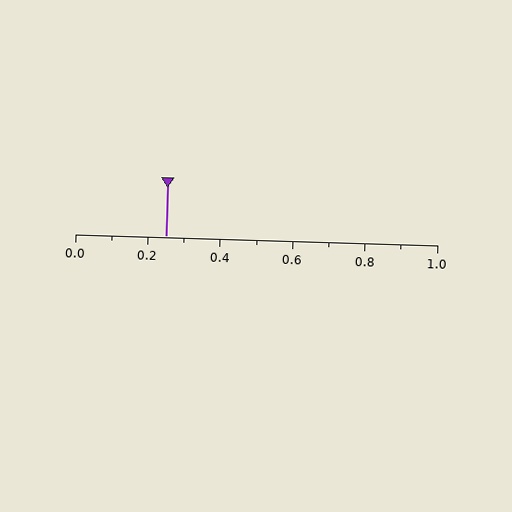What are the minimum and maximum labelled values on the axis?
The axis runs from 0.0 to 1.0.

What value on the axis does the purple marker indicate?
The marker indicates approximately 0.25.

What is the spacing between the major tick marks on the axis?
The major ticks are spaced 0.2 apart.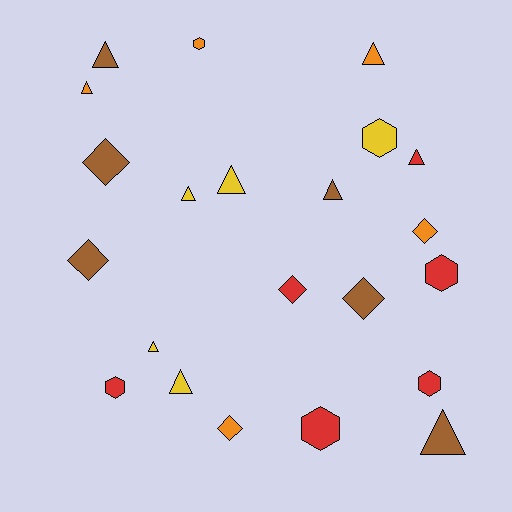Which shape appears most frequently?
Triangle, with 10 objects.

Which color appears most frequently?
Brown, with 6 objects.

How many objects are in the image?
There are 22 objects.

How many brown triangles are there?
There are 3 brown triangles.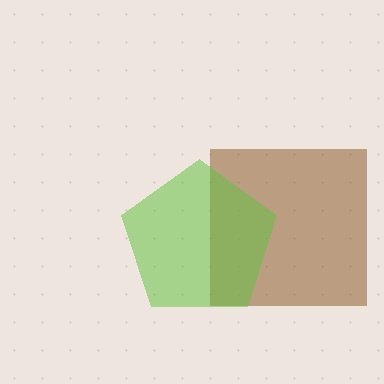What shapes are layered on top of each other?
The layered shapes are: a brown square, a lime pentagon.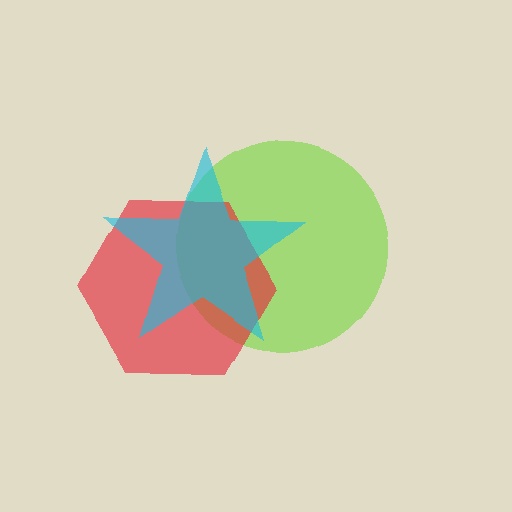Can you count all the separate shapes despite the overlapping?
Yes, there are 3 separate shapes.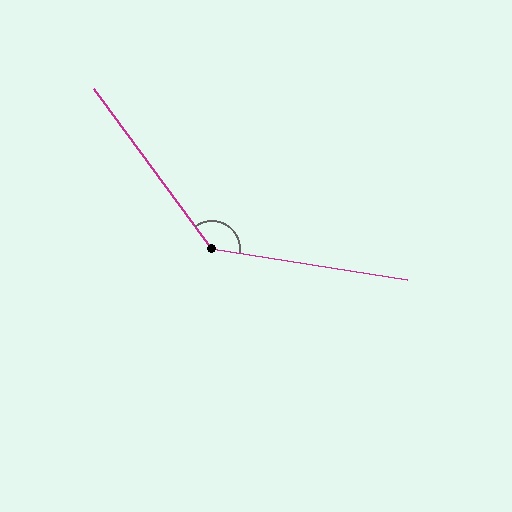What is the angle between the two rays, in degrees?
Approximately 135 degrees.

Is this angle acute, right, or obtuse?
It is obtuse.